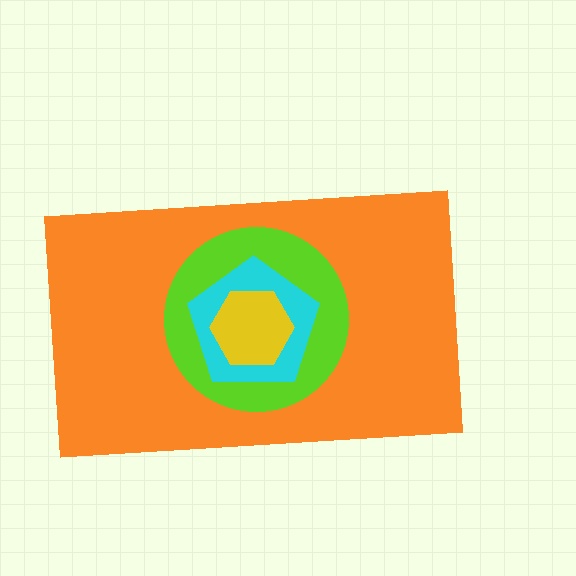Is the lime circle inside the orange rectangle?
Yes.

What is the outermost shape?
The orange rectangle.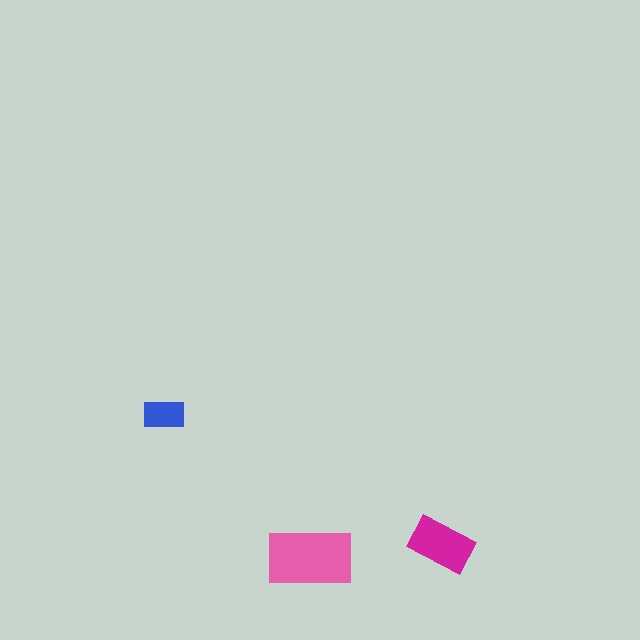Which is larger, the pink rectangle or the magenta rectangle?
The pink one.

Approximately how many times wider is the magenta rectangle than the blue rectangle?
About 1.5 times wider.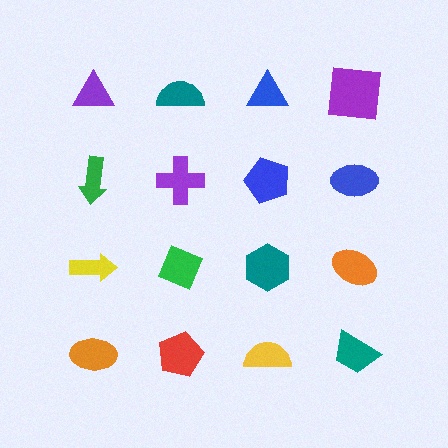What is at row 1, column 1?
A purple triangle.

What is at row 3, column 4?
An orange ellipse.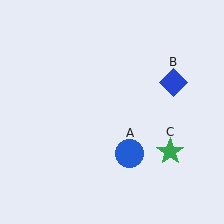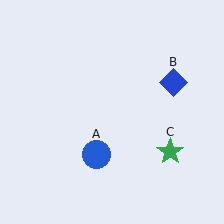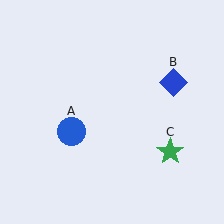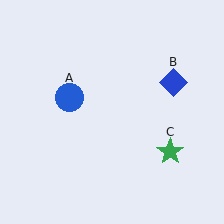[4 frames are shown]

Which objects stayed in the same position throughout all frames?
Blue diamond (object B) and green star (object C) remained stationary.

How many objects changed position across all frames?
1 object changed position: blue circle (object A).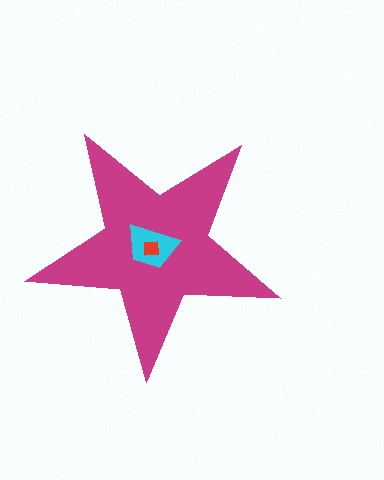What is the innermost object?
The red square.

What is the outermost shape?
The magenta star.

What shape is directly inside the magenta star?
The cyan trapezoid.